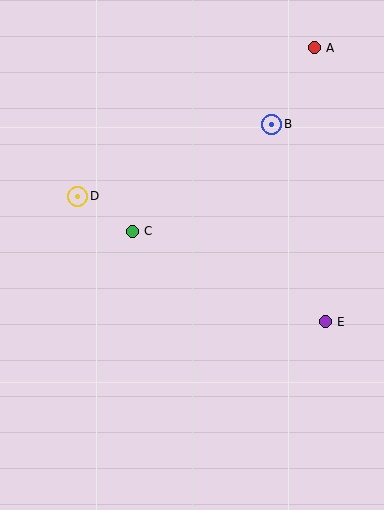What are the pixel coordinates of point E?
Point E is at (325, 322).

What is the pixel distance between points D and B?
The distance between D and B is 207 pixels.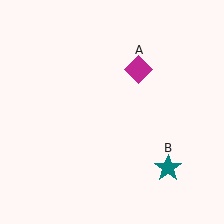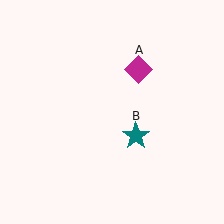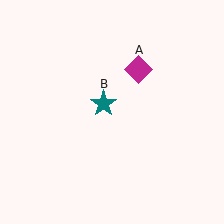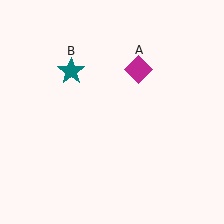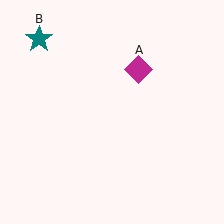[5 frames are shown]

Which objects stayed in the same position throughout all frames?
Magenta diamond (object A) remained stationary.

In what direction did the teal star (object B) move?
The teal star (object B) moved up and to the left.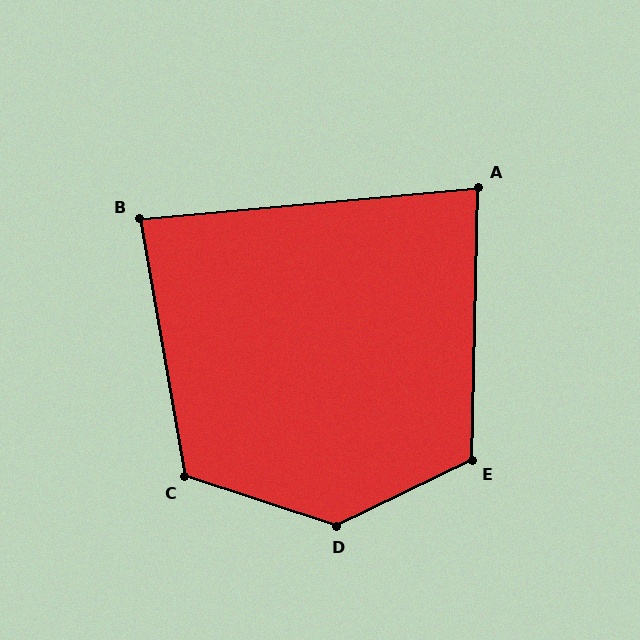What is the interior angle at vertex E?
Approximately 117 degrees (obtuse).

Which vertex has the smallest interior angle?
A, at approximately 83 degrees.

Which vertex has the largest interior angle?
D, at approximately 136 degrees.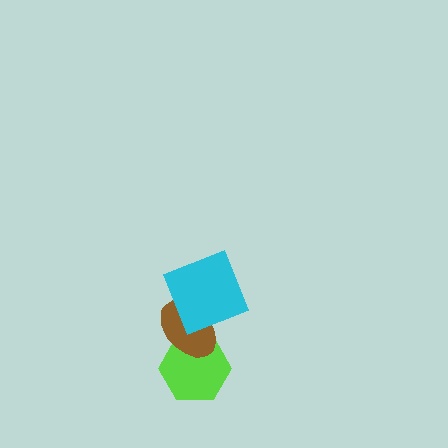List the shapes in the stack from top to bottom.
From top to bottom: the cyan square, the brown ellipse, the lime hexagon.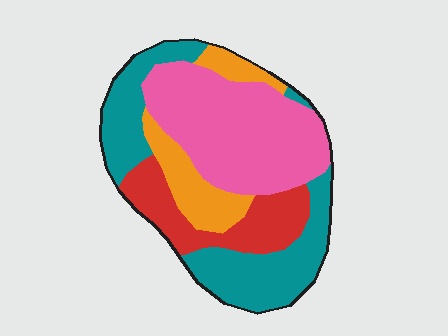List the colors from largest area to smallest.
From largest to smallest: pink, teal, red, orange.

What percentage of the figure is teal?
Teal takes up between a sixth and a third of the figure.